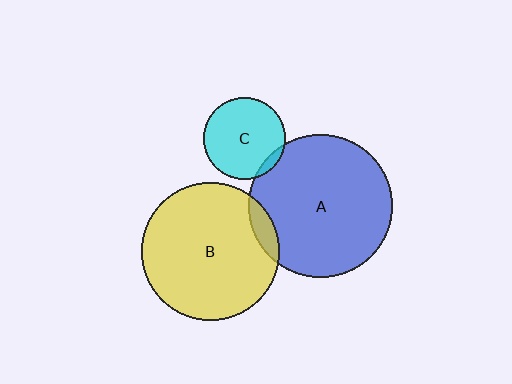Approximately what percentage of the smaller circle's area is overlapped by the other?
Approximately 5%.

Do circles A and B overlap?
Yes.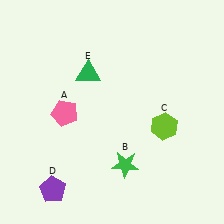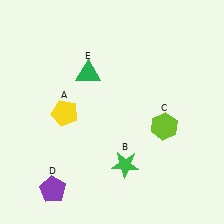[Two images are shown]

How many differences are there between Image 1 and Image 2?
There is 1 difference between the two images.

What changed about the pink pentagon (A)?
In Image 1, A is pink. In Image 2, it changed to yellow.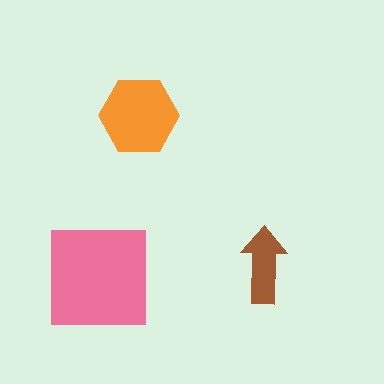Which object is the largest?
The pink square.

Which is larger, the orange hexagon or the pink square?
The pink square.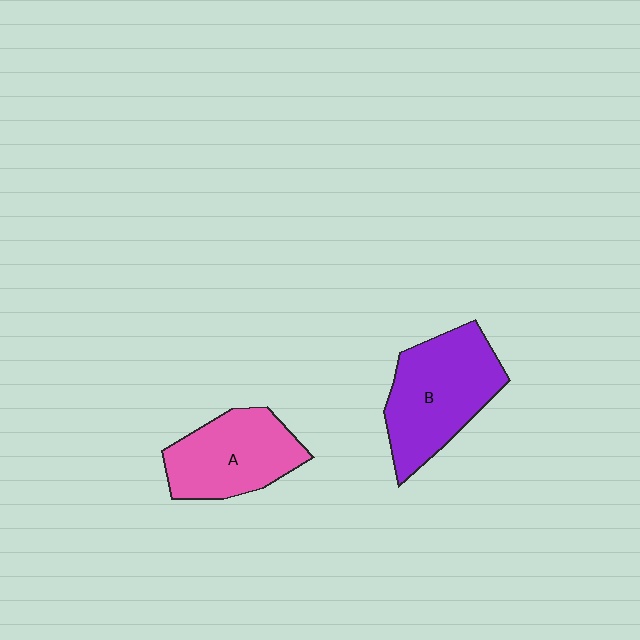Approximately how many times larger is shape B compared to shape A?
Approximately 1.2 times.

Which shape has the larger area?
Shape B (purple).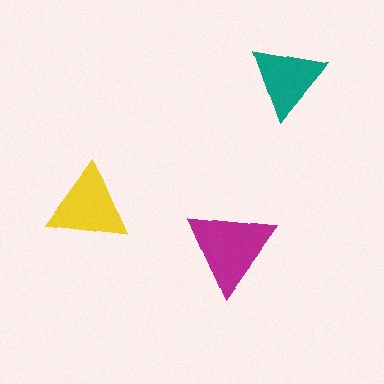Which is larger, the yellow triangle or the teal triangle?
The yellow one.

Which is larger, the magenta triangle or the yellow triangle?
The magenta one.